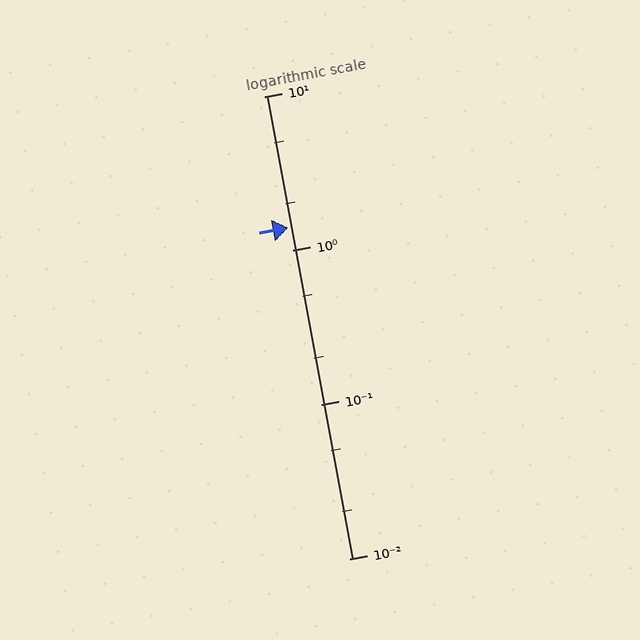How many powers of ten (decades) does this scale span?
The scale spans 3 decades, from 0.01 to 10.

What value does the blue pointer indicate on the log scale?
The pointer indicates approximately 1.4.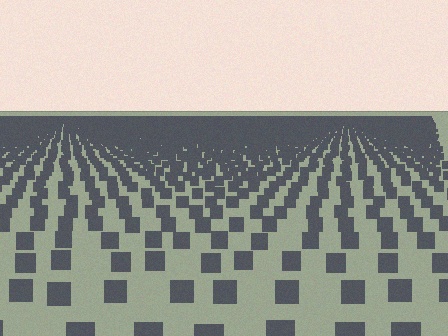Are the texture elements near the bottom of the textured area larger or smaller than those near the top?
Larger. Near the bottom, elements are closer to the viewer and appear at a bigger on-screen size.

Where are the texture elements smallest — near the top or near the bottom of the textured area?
Near the top.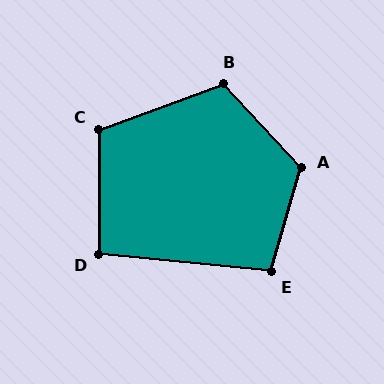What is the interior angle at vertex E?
Approximately 100 degrees (obtuse).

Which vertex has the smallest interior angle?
D, at approximately 96 degrees.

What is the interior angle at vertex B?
Approximately 113 degrees (obtuse).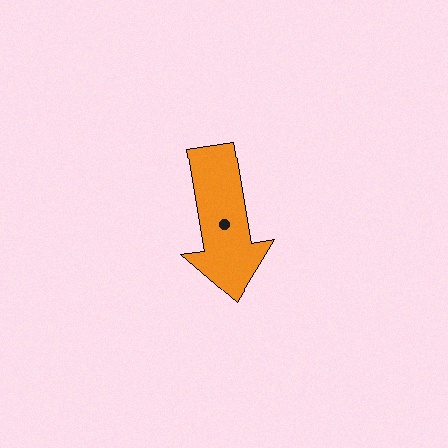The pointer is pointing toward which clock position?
Roughly 6 o'clock.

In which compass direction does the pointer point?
South.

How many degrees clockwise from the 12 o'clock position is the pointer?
Approximately 171 degrees.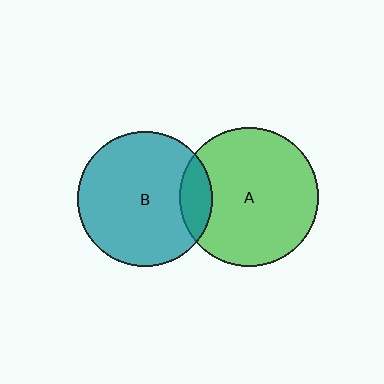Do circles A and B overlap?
Yes.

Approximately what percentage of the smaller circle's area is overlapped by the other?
Approximately 15%.